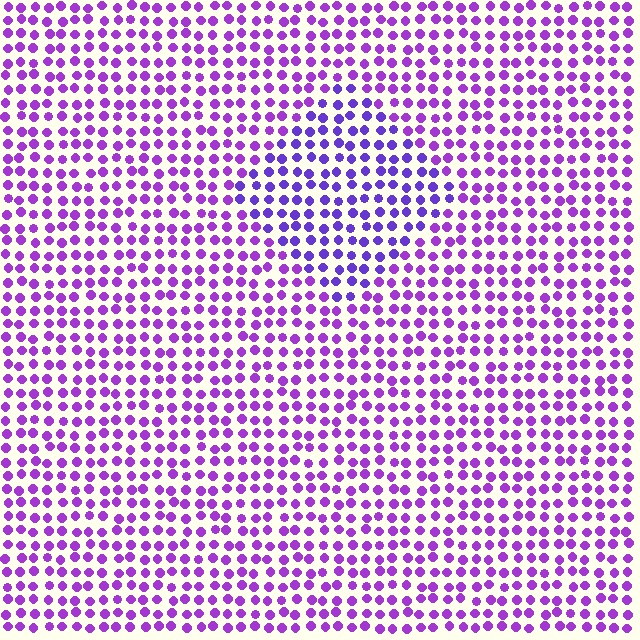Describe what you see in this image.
The image is filled with small purple elements in a uniform arrangement. A diamond-shaped region is visible where the elements are tinted to a slightly different hue, forming a subtle color boundary.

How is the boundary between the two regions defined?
The boundary is defined purely by a slight shift in hue (about 24 degrees). Spacing, size, and orientation are identical on both sides.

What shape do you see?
I see a diamond.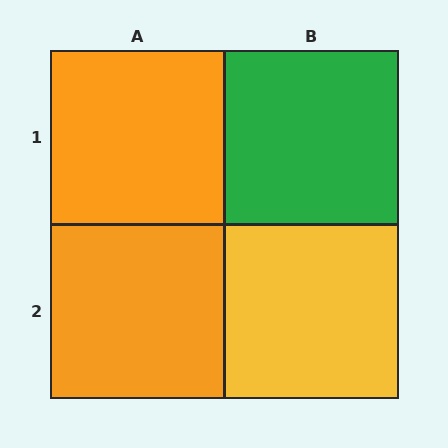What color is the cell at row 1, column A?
Orange.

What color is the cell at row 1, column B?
Green.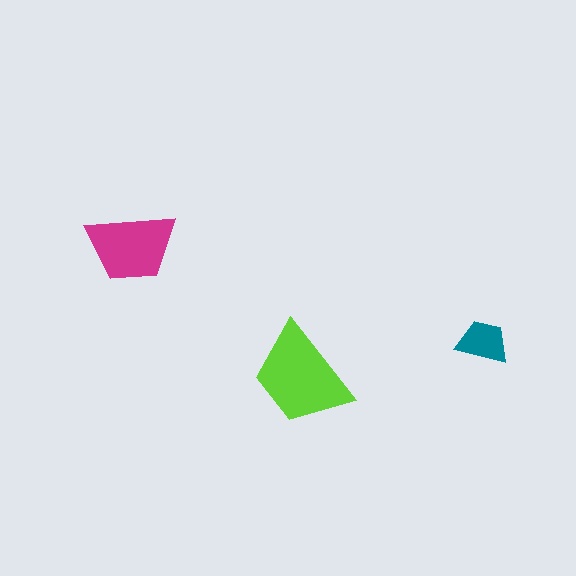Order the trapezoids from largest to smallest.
the lime one, the magenta one, the teal one.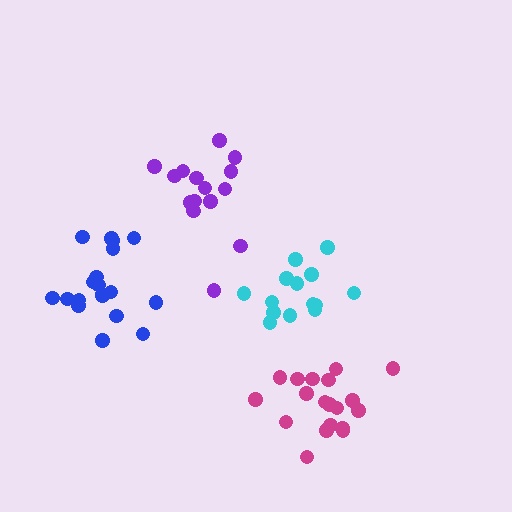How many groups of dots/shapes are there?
There are 4 groups.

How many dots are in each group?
Group 1: 14 dots, Group 2: 19 dots, Group 3: 15 dots, Group 4: 19 dots (67 total).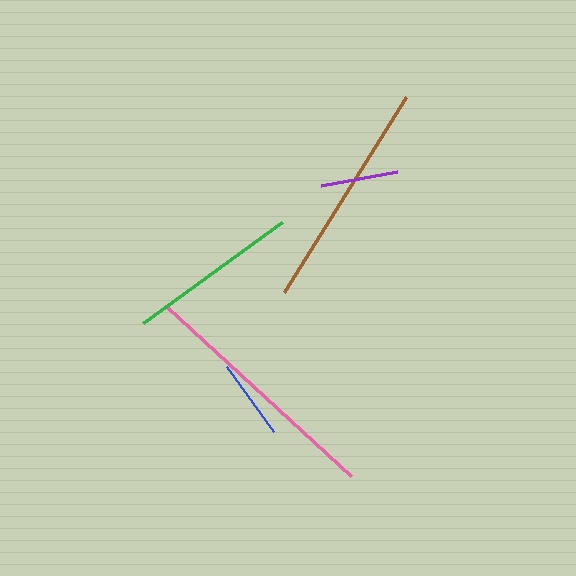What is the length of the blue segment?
The blue segment is approximately 80 pixels long.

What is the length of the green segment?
The green segment is approximately 172 pixels long.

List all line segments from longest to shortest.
From longest to shortest: pink, brown, green, blue, purple.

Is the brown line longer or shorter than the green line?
The brown line is longer than the green line.